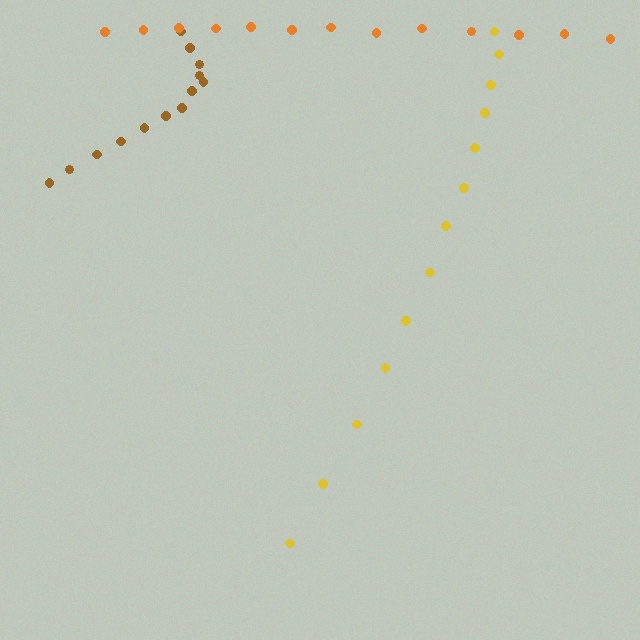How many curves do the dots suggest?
There are 3 distinct paths.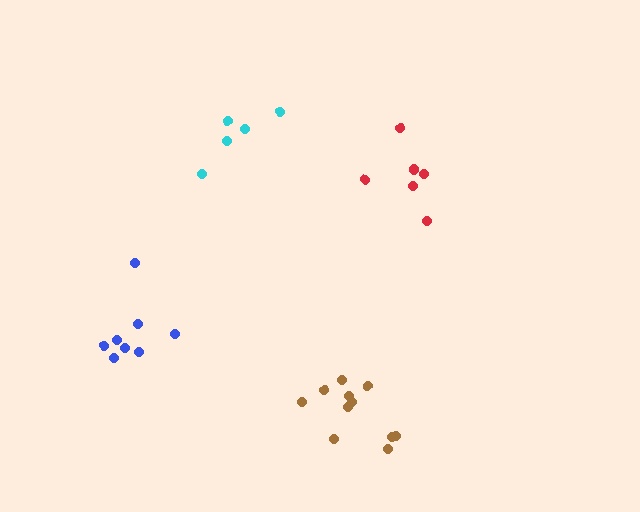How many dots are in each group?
Group 1: 8 dots, Group 2: 5 dots, Group 3: 6 dots, Group 4: 11 dots (30 total).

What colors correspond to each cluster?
The clusters are colored: blue, cyan, red, brown.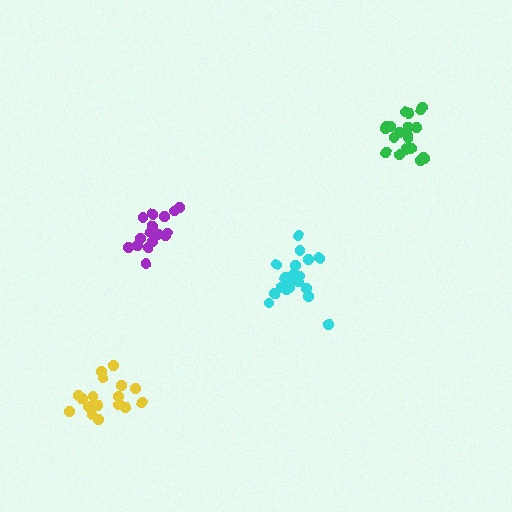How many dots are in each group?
Group 1: 20 dots, Group 2: 19 dots, Group 3: 16 dots, Group 4: 18 dots (73 total).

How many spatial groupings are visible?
There are 4 spatial groupings.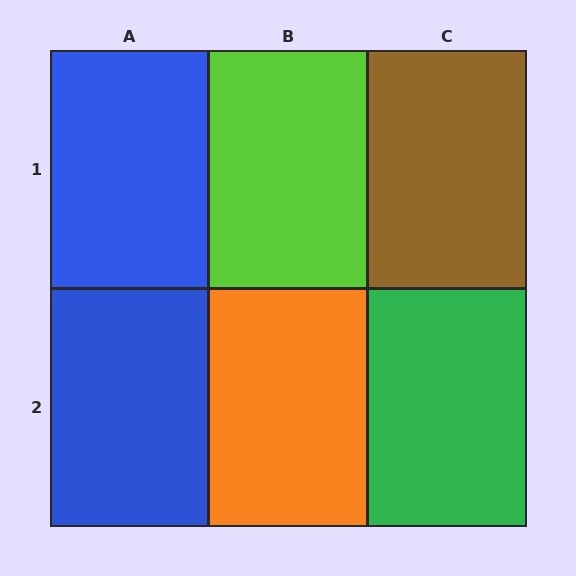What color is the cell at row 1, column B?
Lime.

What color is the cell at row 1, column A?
Blue.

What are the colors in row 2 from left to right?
Blue, orange, green.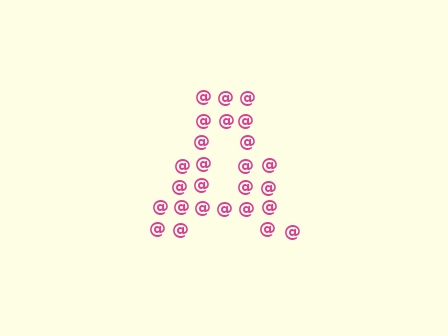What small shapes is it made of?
It is made of small at signs.